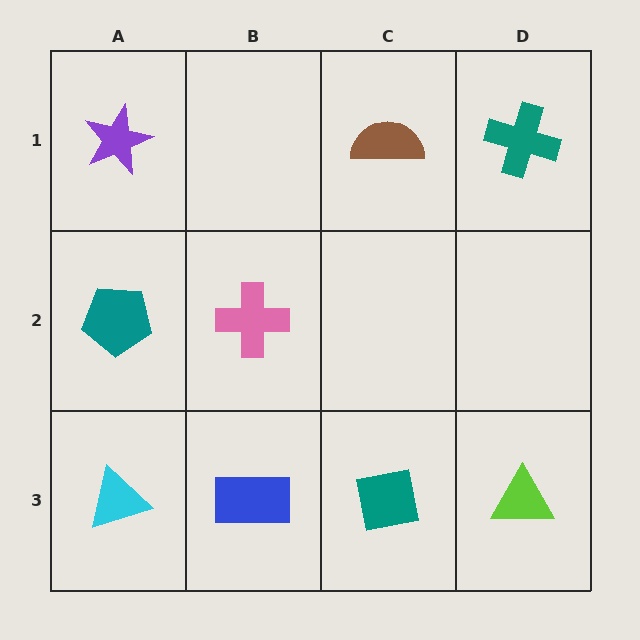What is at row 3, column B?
A blue rectangle.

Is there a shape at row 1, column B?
No, that cell is empty.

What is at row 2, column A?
A teal pentagon.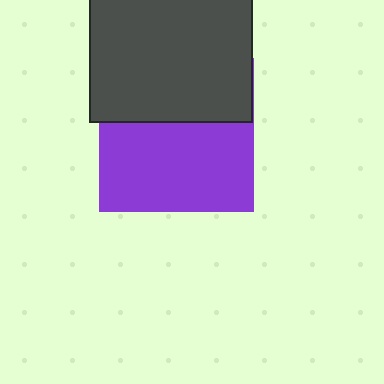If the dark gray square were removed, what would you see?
You would see the complete purple square.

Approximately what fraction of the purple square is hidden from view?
Roughly 43% of the purple square is hidden behind the dark gray square.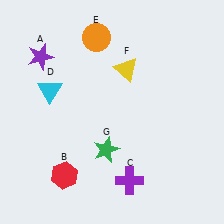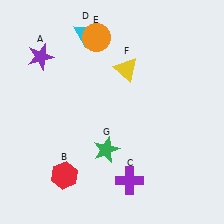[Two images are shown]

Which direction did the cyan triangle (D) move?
The cyan triangle (D) moved up.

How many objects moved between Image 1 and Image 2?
1 object moved between the two images.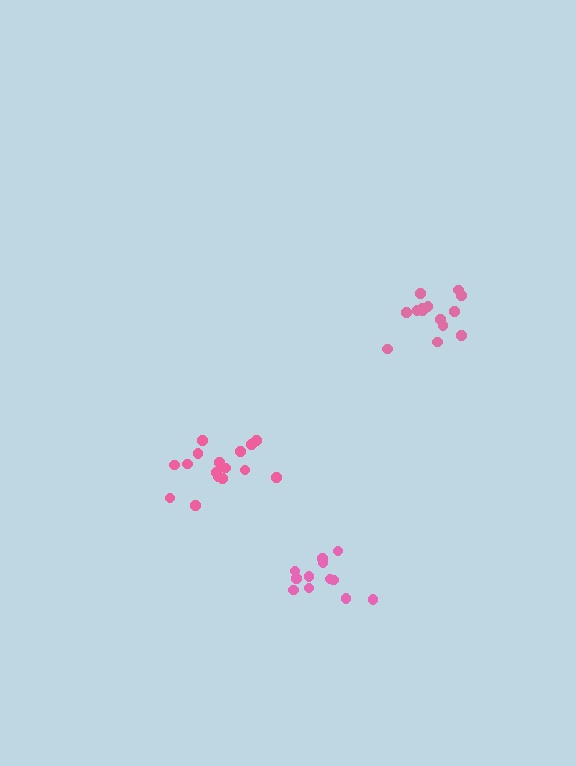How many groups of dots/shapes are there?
There are 3 groups.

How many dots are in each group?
Group 1: 12 dots, Group 2: 14 dots, Group 3: 16 dots (42 total).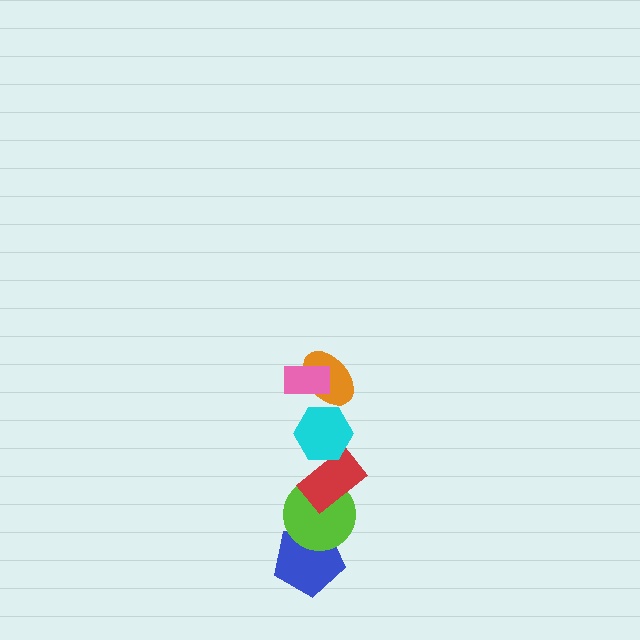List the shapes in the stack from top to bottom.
From top to bottom: the pink rectangle, the orange ellipse, the cyan hexagon, the red rectangle, the lime circle, the blue pentagon.